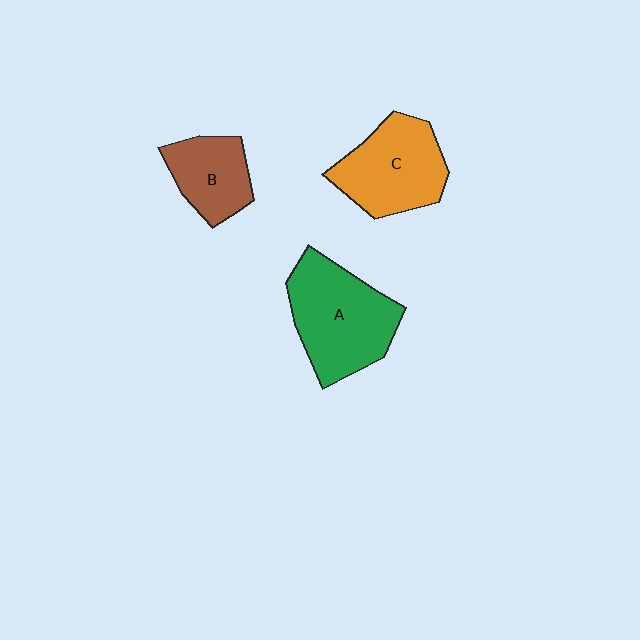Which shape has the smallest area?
Shape B (brown).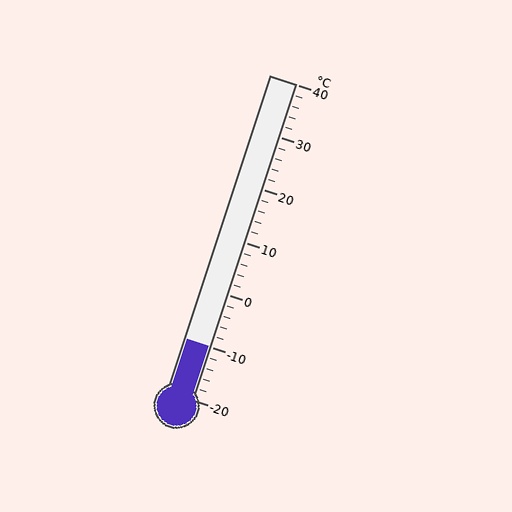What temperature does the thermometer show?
The thermometer shows approximately -10°C.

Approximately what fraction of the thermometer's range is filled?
The thermometer is filled to approximately 15% of its range.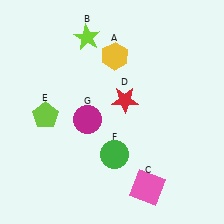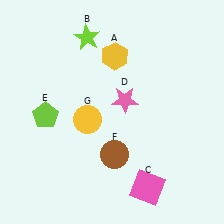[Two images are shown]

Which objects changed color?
D changed from red to pink. F changed from green to brown. G changed from magenta to yellow.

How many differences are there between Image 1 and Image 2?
There are 3 differences between the two images.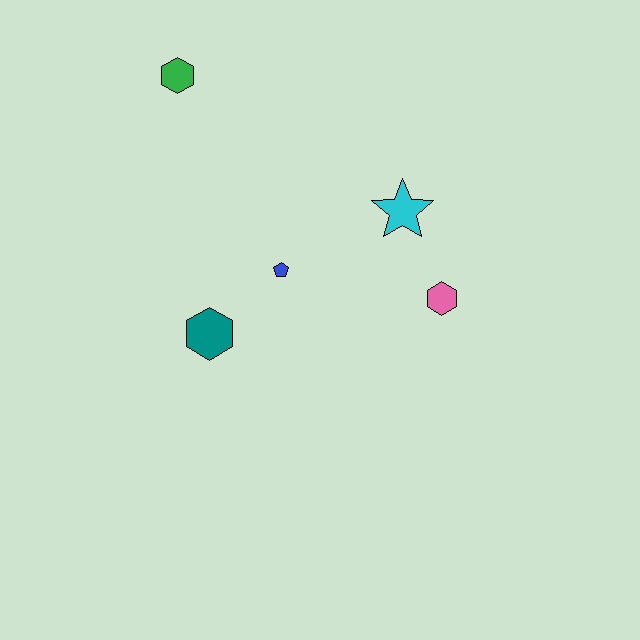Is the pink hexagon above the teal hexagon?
Yes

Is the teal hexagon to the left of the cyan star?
Yes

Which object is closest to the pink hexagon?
The cyan star is closest to the pink hexagon.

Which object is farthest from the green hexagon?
The pink hexagon is farthest from the green hexagon.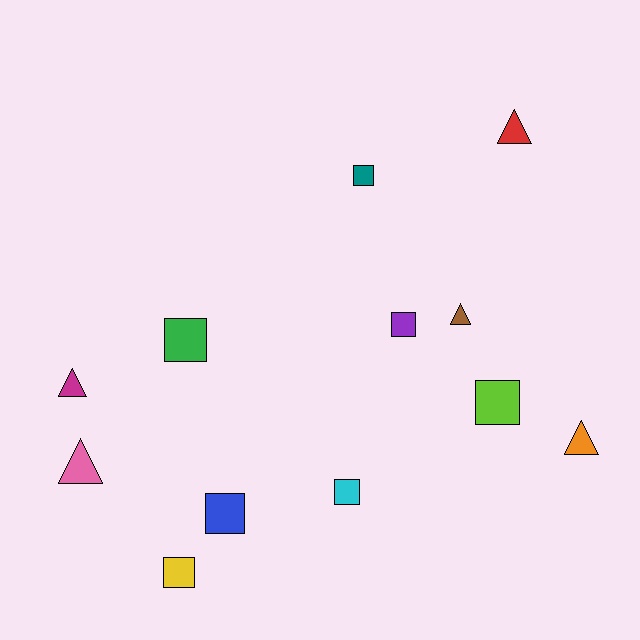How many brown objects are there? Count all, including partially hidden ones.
There is 1 brown object.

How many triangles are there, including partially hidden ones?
There are 5 triangles.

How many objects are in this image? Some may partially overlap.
There are 12 objects.